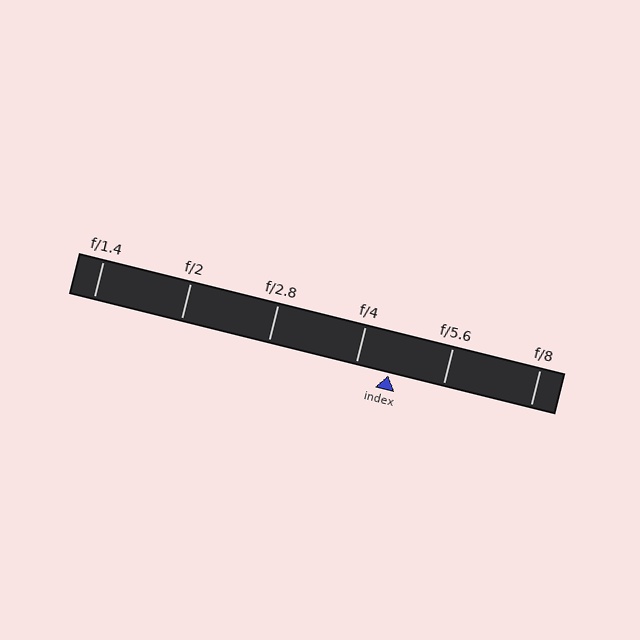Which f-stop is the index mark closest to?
The index mark is closest to f/4.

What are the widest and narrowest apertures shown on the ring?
The widest aperture shown is f/1.4 and the narrowest is f/8.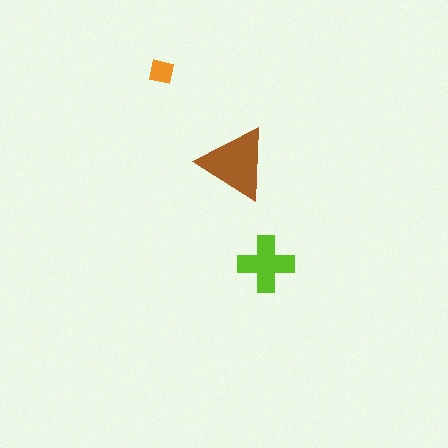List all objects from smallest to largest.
The orange square, the lime cross, the brown triangle.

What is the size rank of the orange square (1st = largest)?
3rd.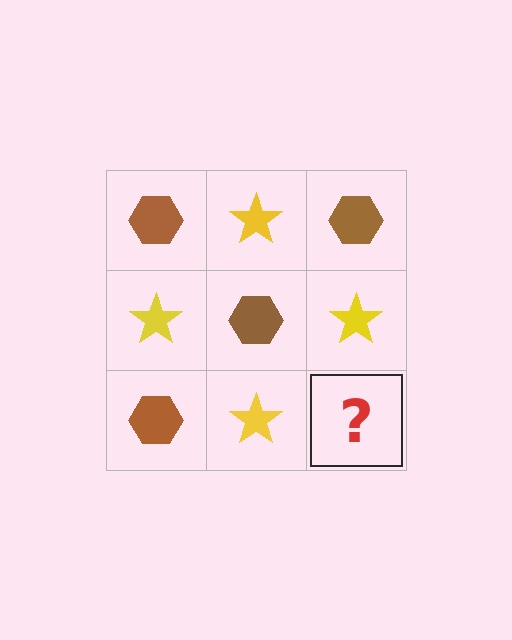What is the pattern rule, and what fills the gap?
The rule is that it alternates brown hexagon and yellow star in a checkerboard pattern. The gap should be filled with a brown hexagon.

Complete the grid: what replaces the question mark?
The question mark should be replaced with a brown hexagon.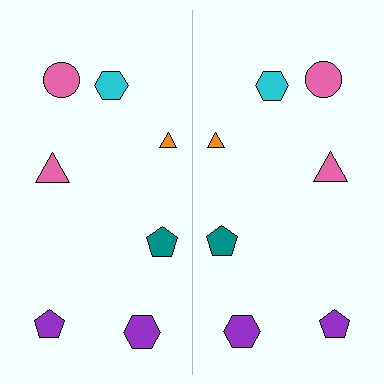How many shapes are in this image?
There are 14 shapes in this image.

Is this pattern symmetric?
Yes, this pattern has bilateral (reflection) symmetry.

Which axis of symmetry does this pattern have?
The pattern has a vertical axis of symmetry running through the center of the image.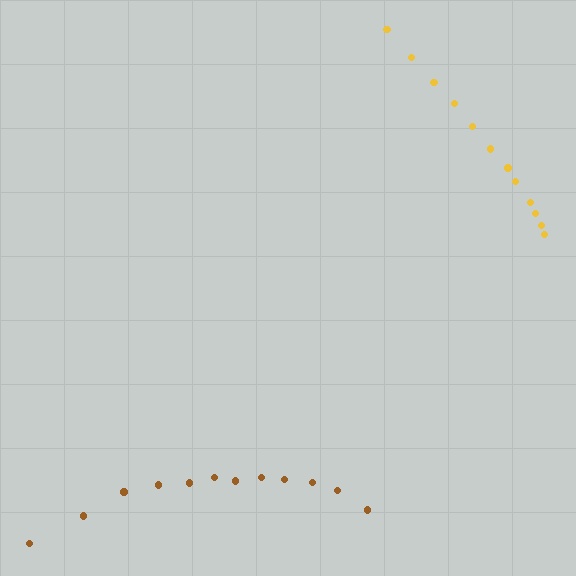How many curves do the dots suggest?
There are 2 distinct paths.